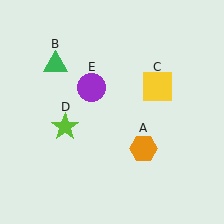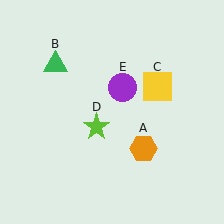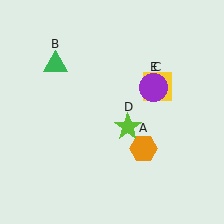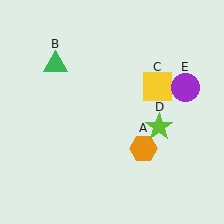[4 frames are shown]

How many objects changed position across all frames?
2 objects changed position: lime star (object D), purple circle (object E).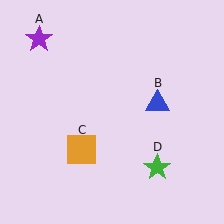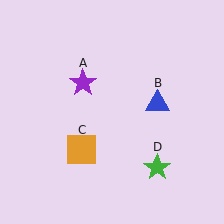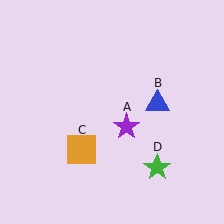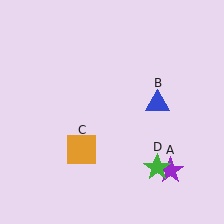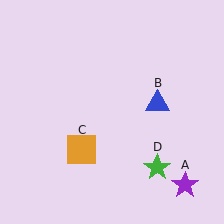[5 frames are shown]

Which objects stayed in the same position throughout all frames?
Blue triangle (object B) and orange square (object C) and green star (object D) remained stationary.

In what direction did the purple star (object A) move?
The purple star (object A) moved down and to the right.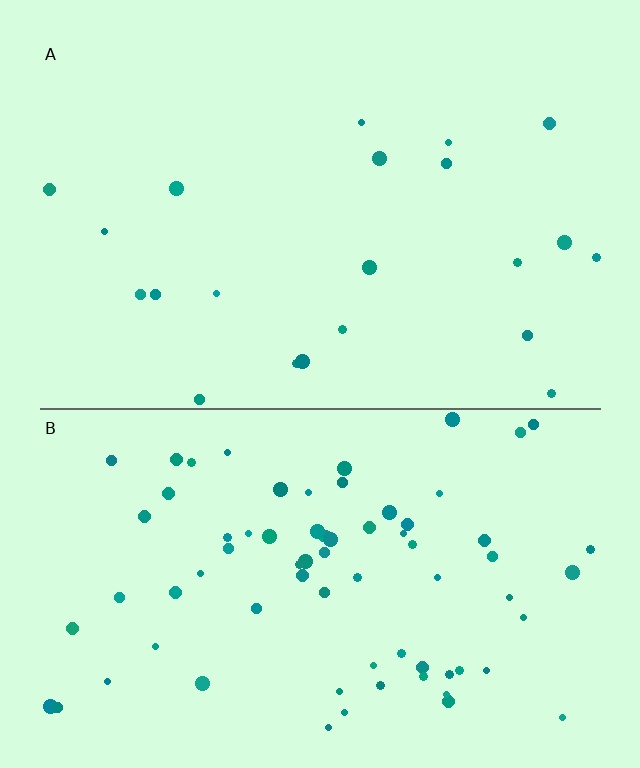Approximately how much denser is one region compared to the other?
Approximately 3.5× — region B over region A.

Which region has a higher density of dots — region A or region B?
B (the bottom).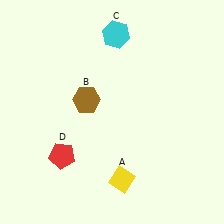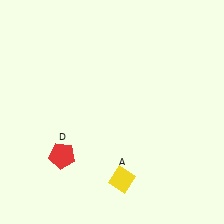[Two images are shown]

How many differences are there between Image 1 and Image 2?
There are 2 differences between the two images.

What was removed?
The brown hexagon (B), the cyan hexagon (C) were removed in Image 2.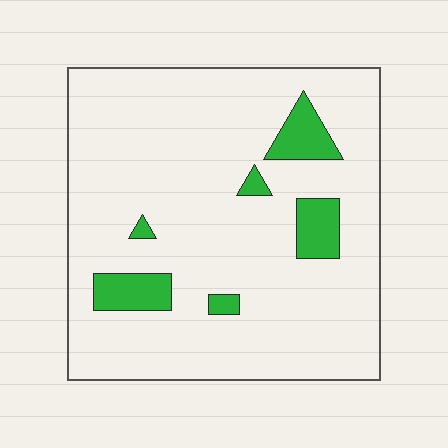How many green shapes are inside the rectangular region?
6.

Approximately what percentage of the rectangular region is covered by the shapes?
Approximately 10%.